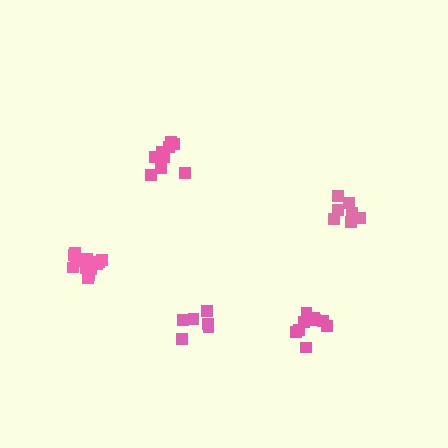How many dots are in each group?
Group 1: 6 dots, Group 2: 12 dots, Group 3: 9 dots, Group 4: 7 dots, Group 5: 10 dots (44 total).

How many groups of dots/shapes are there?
There are 5 groups.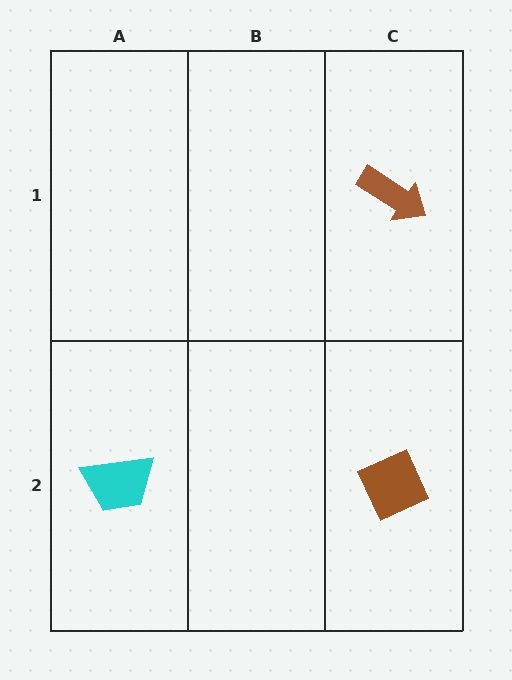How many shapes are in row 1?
1 shape.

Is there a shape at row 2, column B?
No, that cell is empty.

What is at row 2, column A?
A cyan trapezoid.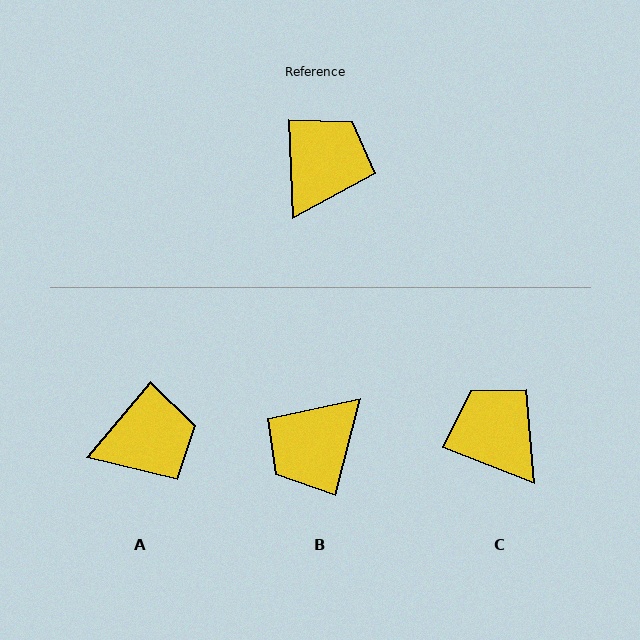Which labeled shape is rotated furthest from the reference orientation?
B, about 164 degrees away.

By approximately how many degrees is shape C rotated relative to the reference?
Approximately 66 degrees counter-clockwise.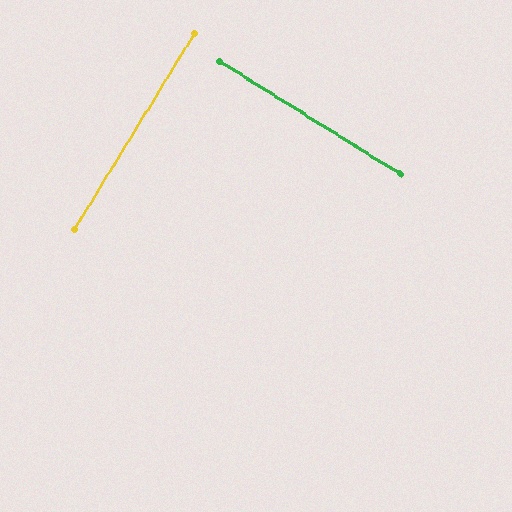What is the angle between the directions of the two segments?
Approximately 90 degrees.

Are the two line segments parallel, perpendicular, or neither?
Perpendicular — they meet at approximately 90°.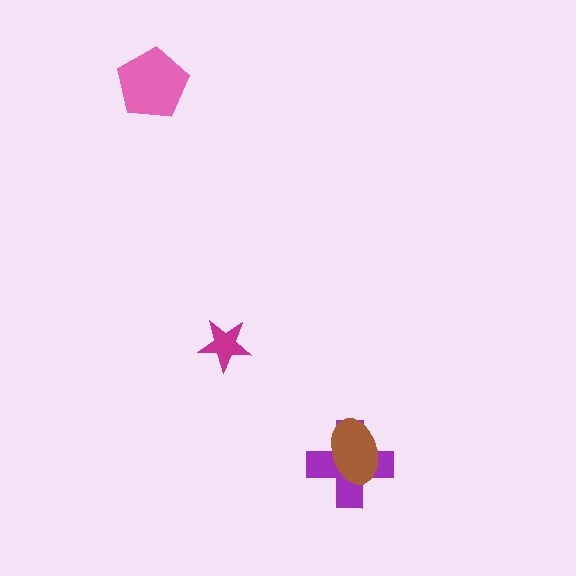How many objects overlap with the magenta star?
0 objects overlap with the magenta star.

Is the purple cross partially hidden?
Yes, it is partially covered by another shape.